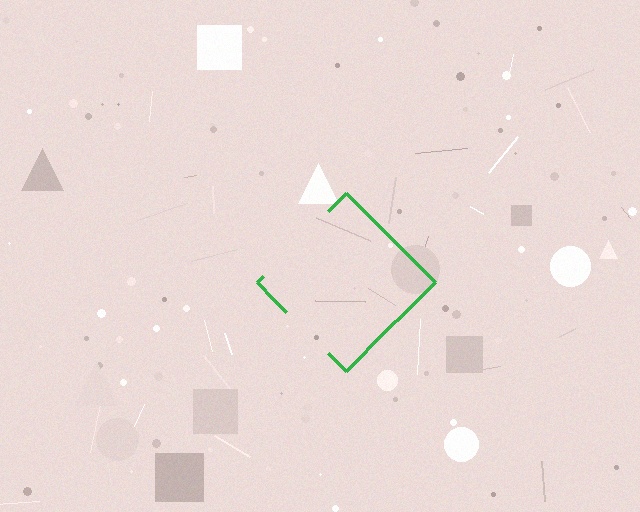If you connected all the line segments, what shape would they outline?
They would outline a diamond.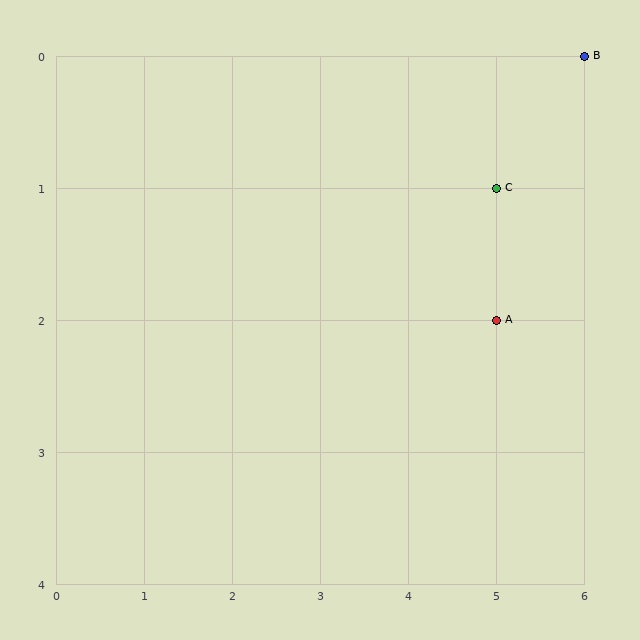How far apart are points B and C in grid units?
Points B and C are 1 column and 1 row apart (about 1.4 grid units diagonally).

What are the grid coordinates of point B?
Point B is at grid coordinates (6, 0).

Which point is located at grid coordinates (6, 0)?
Point B is at (6, 0).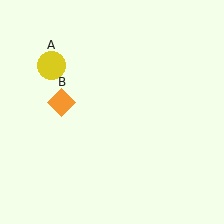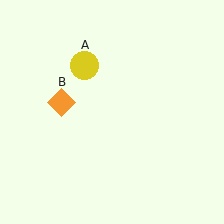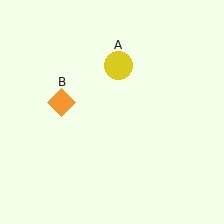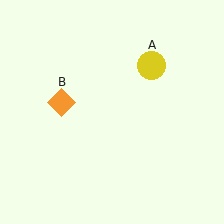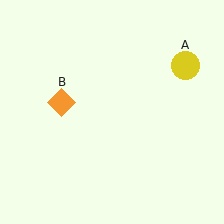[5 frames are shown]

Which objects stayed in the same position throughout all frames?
Orange diamond (object B) remained stationary.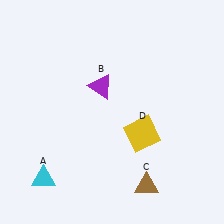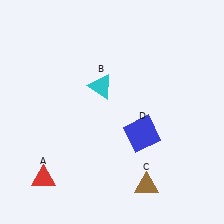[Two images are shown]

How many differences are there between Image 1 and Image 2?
There are 3 differences between the two images.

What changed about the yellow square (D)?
In Image 1, D is yellow. In Image 2, it changed to blue.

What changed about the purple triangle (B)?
In Image 1, B is purple. In Image 2, it changed to cyan.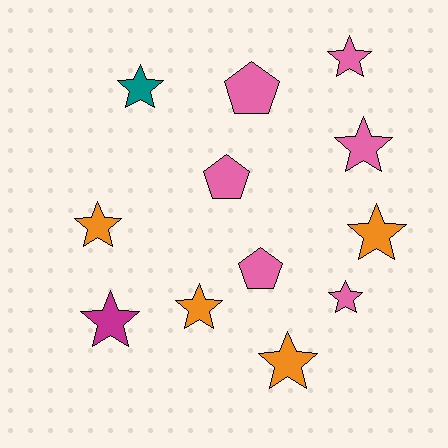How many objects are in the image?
There are 12 objects.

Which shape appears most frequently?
Star, with 9 objects.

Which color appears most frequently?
Pink, with 6 objects.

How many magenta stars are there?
There is 1 magenta star.